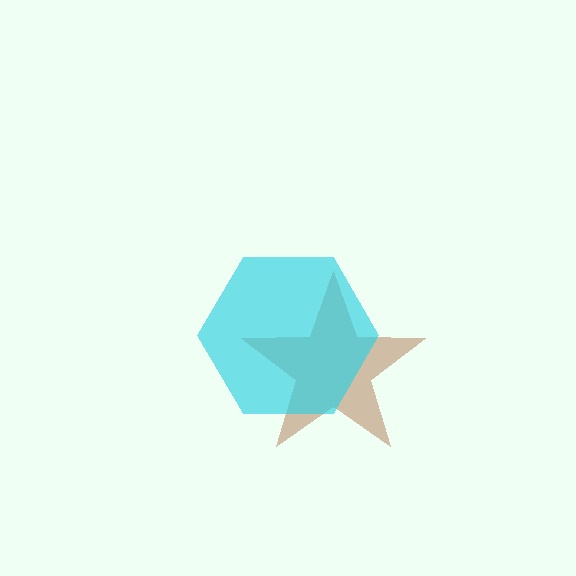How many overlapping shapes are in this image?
There are 2 overlapping shapes in the image.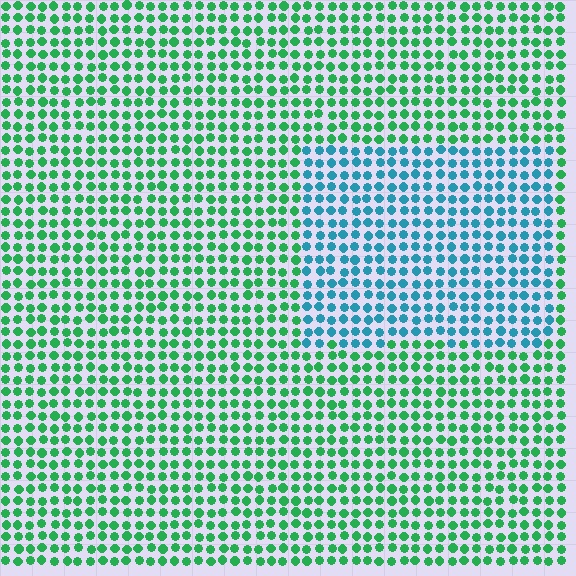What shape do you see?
I see a rectangle.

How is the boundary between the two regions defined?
The boundary is defined purely by a slight shift in hue (about 51 degrees). Spacing, size, and orientation are identical on both sides.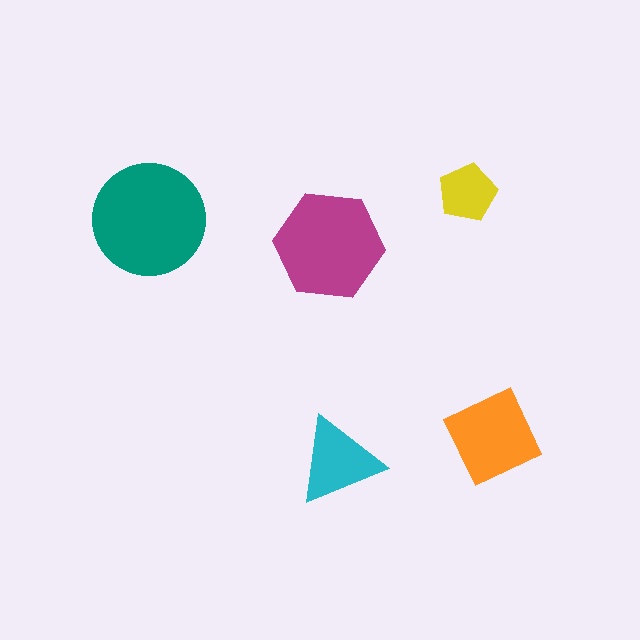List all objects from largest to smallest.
The teal circle, the magenta hexagon, the orange square, the cyan triangle, the yellow pentagon.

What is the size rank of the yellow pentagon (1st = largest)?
5th.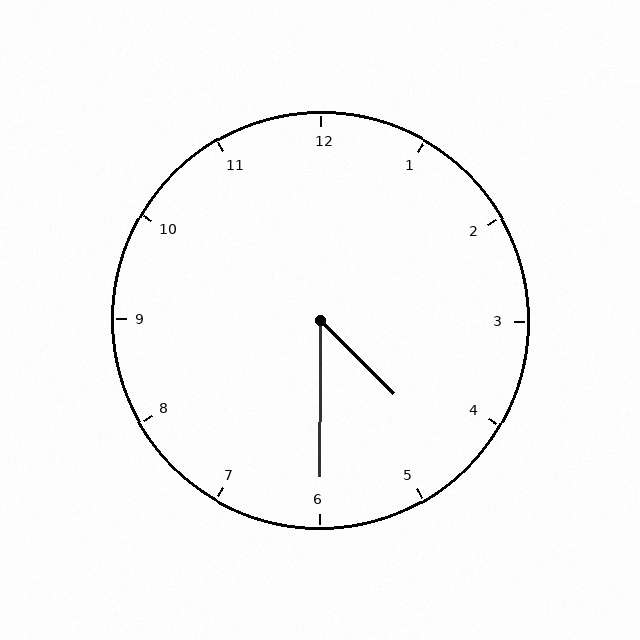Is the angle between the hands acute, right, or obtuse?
It is acute.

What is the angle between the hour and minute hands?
Approximately 45 degrees.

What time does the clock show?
4:30.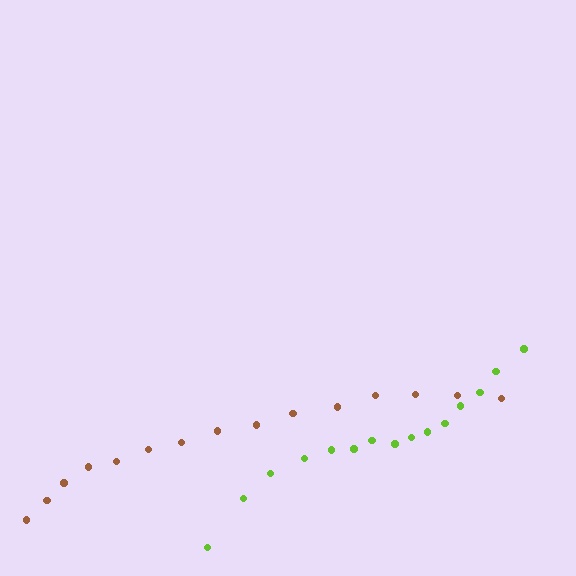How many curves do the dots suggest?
There are 2 distinct paths.